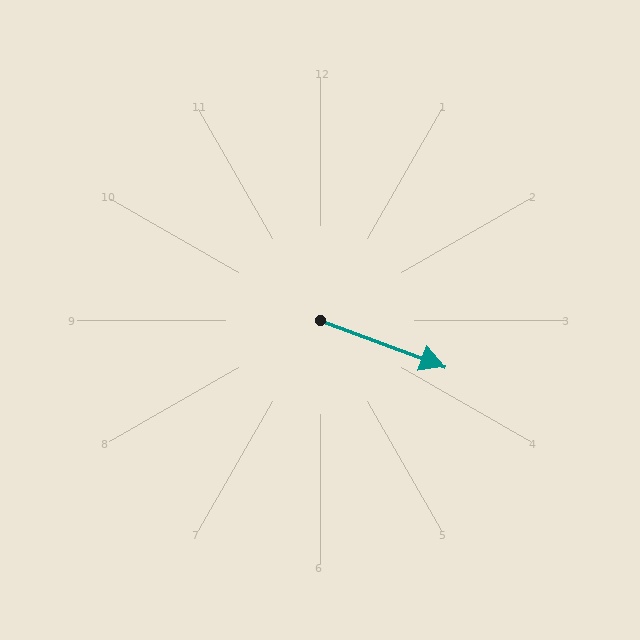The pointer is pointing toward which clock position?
Roughly 4 o'clock.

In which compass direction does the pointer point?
East.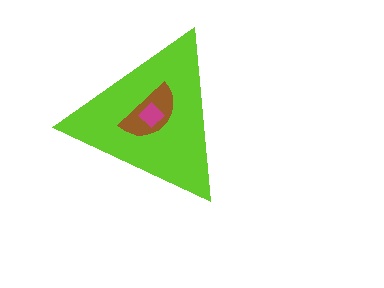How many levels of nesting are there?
3.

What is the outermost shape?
The lime triangle.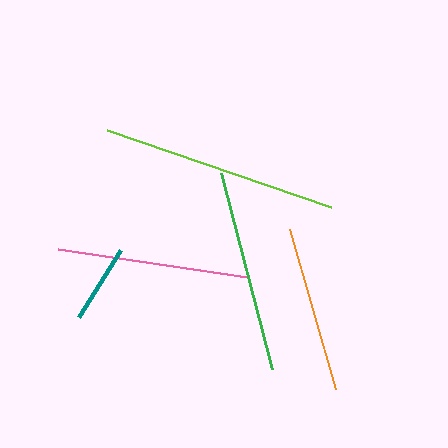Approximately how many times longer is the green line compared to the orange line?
The green line is approximately 1.2 times the length of the orange line.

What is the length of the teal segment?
The teal segment is approximately 80 pixels long.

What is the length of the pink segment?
The pink segment is approximately 191 pixels long.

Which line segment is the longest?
The lime line is the longest at approximately 237 pixels.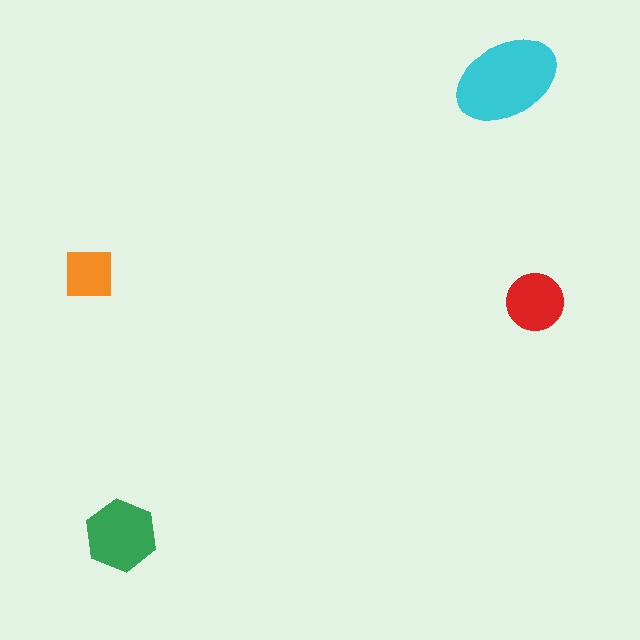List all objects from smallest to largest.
The orange square, the red circle, the green hexagon, the cyan ellipse.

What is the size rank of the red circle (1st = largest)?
3rd.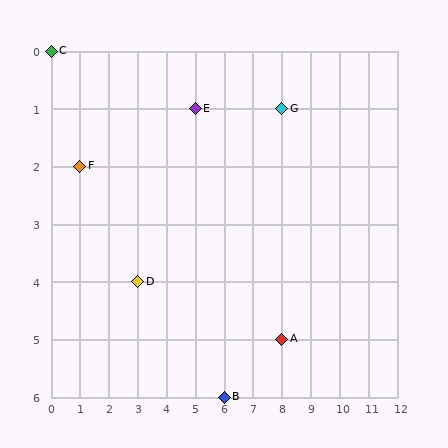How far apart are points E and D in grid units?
Points E and D are 2 columns and 3 rows apart (about 3.6 grid units diagonally).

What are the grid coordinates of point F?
Point F is at grid coordinates (1, 2).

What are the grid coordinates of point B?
Point B is at grid coordinates (6, 6).